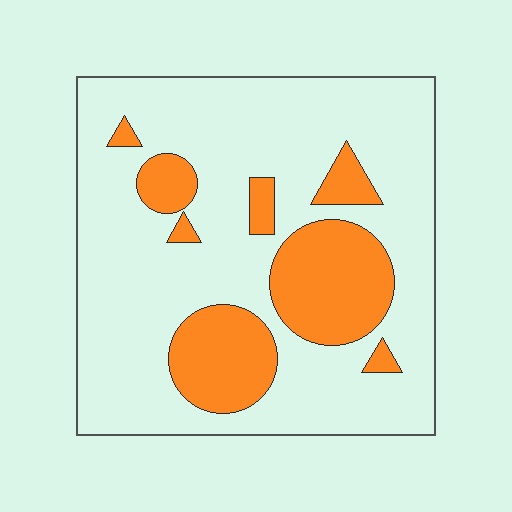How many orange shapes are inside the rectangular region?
8.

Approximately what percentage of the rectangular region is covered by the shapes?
Approximately 25%.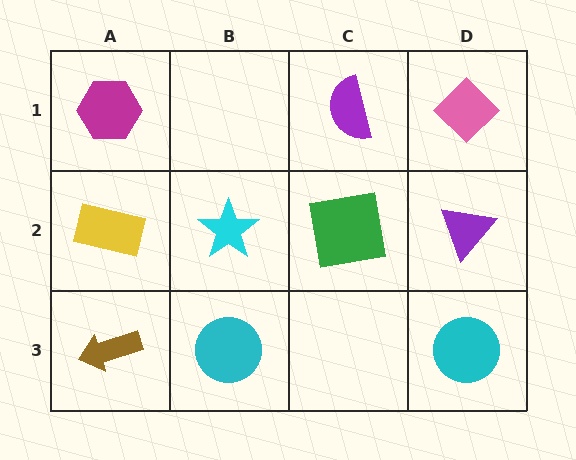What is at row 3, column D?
A cyan circle.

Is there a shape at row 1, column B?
No, that cell is empty.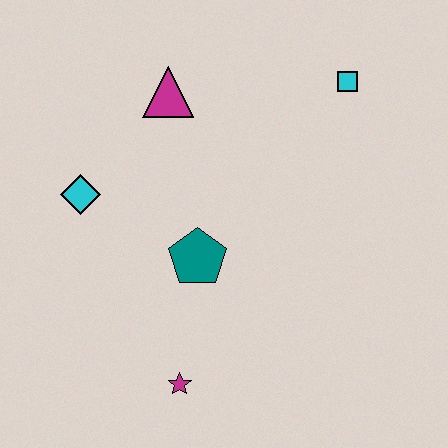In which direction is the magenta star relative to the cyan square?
The magenta star is below the cyan square.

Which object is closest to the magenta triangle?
The cyan diamond is closest to the magenta triangle.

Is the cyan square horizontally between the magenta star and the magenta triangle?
No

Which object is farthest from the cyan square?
The magenta star is farthest from the cyan square.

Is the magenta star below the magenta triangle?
Yes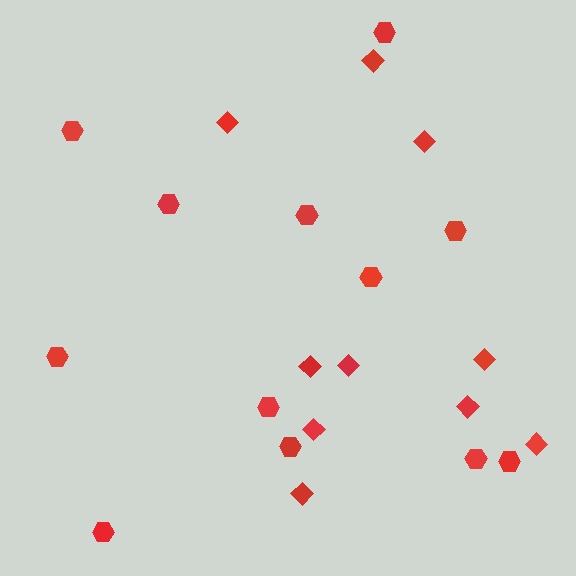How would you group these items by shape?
There are 2 groups: one group of diamonds (10) and one group of hexagons (12).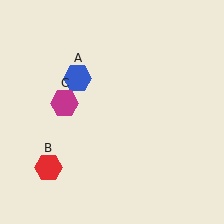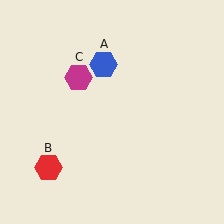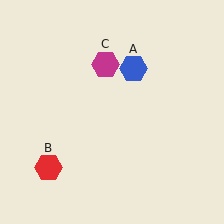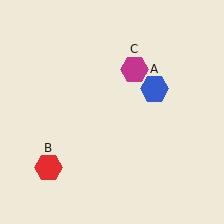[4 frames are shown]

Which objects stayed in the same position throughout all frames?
Red hexagon (object B) remained stationary.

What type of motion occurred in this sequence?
The blue hexagon (object A), magenta hexagon (object C) rotated clockwise around the center of the scene.